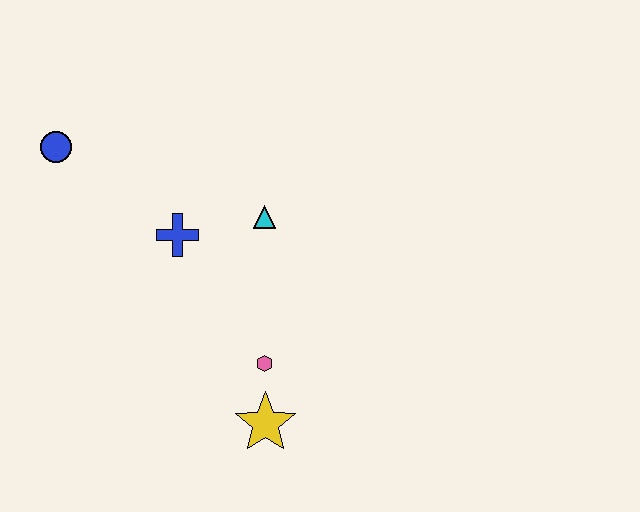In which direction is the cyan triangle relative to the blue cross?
The cyan triangle is to the right of the blue cross.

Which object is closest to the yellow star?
The pink hexagon is closest to the yellow star.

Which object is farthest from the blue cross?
The yellow star is farthest from the blue cross.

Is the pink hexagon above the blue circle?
No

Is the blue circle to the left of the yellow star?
Yes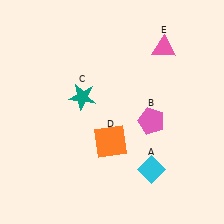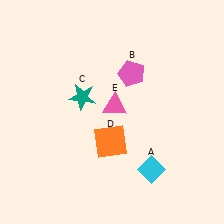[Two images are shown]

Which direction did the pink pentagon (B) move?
The pink pentagon (B) moved up.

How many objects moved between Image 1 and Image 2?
2 objects moved between the two images.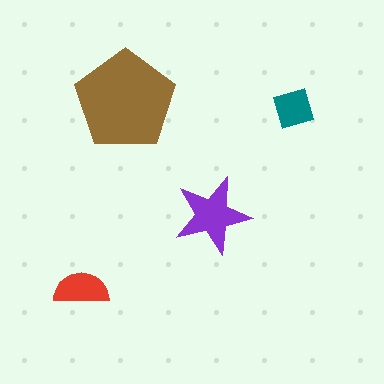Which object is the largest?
The brown pentagon.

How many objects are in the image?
There are 4 objects in the image.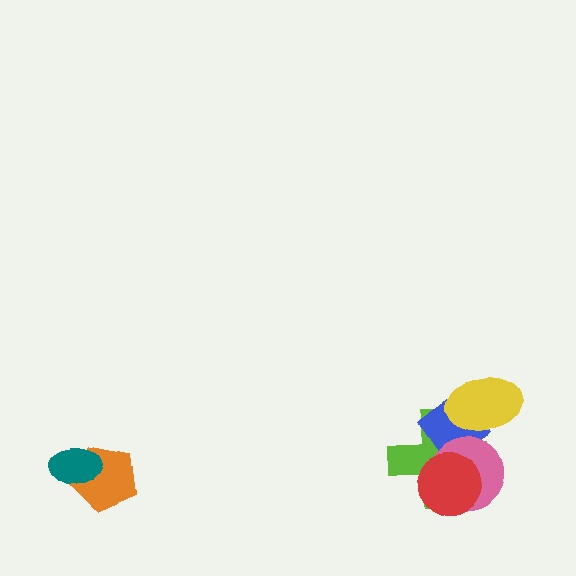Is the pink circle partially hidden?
Yes, it is partially covered by another shape.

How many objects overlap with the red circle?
3 objects overlap with the red circle.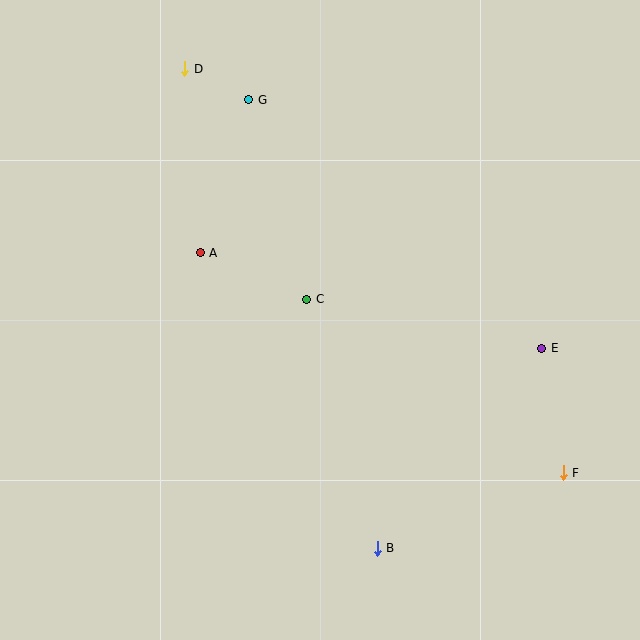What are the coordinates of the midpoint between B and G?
The midpoint between B and G is at (313, 324).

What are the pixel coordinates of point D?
Point D is at (185, 69).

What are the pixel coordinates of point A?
Point A is at (200, 253).